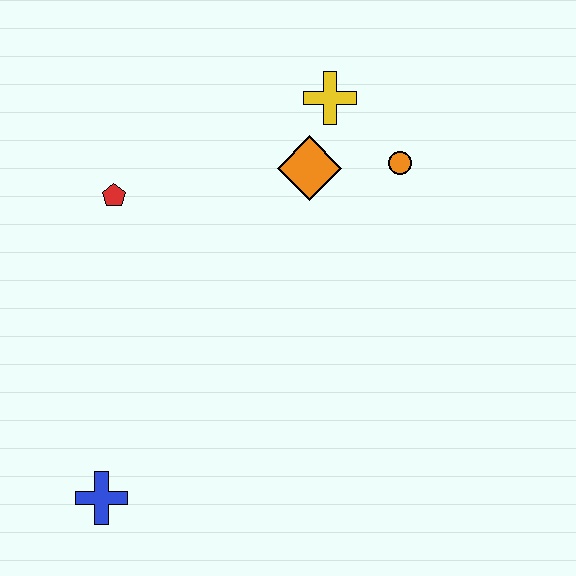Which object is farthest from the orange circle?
The blue cross is farthest from the orange circle.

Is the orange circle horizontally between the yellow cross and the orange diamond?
No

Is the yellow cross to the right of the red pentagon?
Yes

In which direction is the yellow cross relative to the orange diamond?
The yellow cross is above the orange diamond.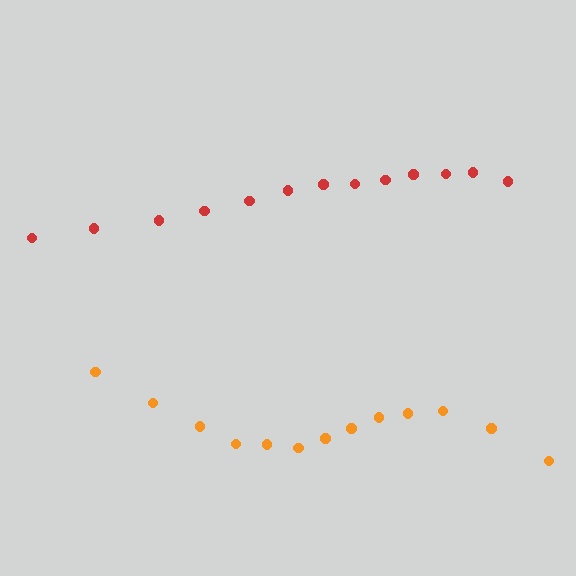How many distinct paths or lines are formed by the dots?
There are 2 distinct paths.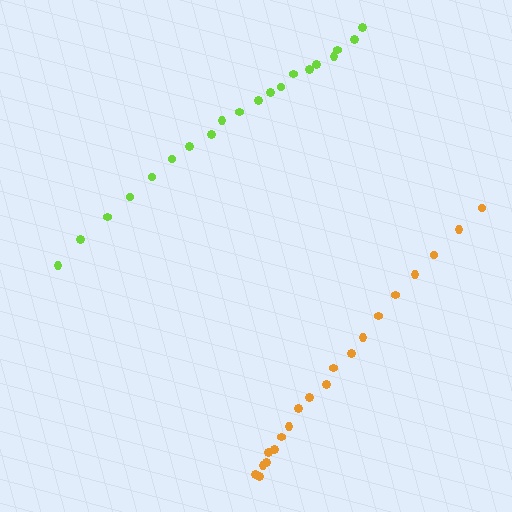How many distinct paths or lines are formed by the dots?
There are 2 distinct paths.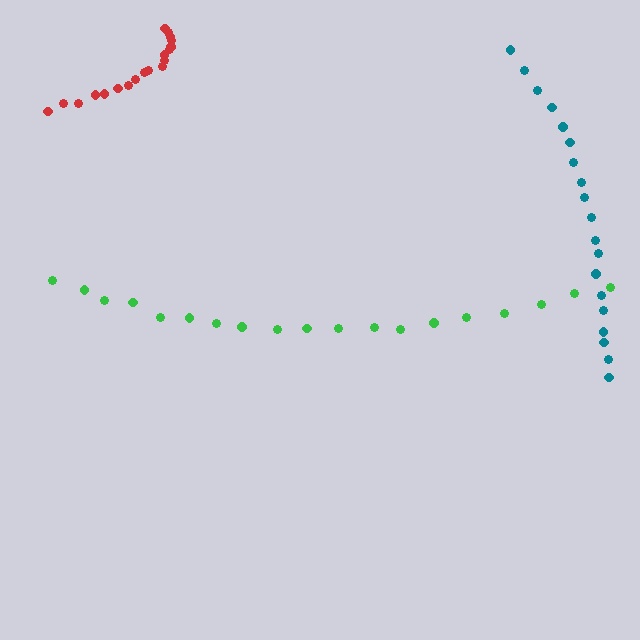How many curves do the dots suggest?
There are 3 distinct paths.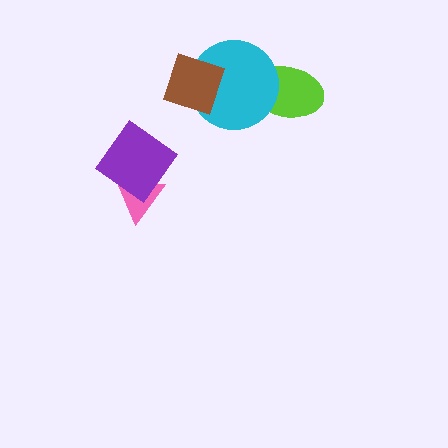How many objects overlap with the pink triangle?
1 object overlaps with the pink triangle.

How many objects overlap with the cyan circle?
2 objects overlap with the cyan circle.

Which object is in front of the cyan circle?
The brown diamond is in front of the cyan circle.